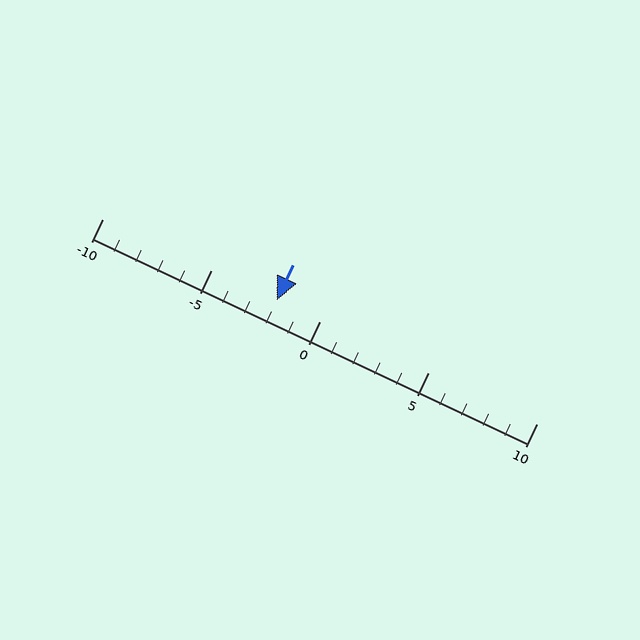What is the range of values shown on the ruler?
The ruler shows values from -10 to 10.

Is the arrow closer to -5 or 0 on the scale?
The arrow is closer to 0.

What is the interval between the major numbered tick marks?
The major tick marks are spaced 5 units apart.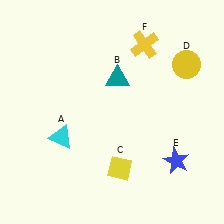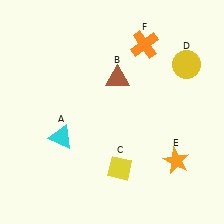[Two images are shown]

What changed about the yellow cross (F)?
In Image 1, F is yellow. In Image 2, it changed to orange.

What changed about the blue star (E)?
In Image 1, E is blue. In Image 2, it changed to orange.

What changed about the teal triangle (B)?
In Image 1, B is teal. In Image 2, it changed to brown.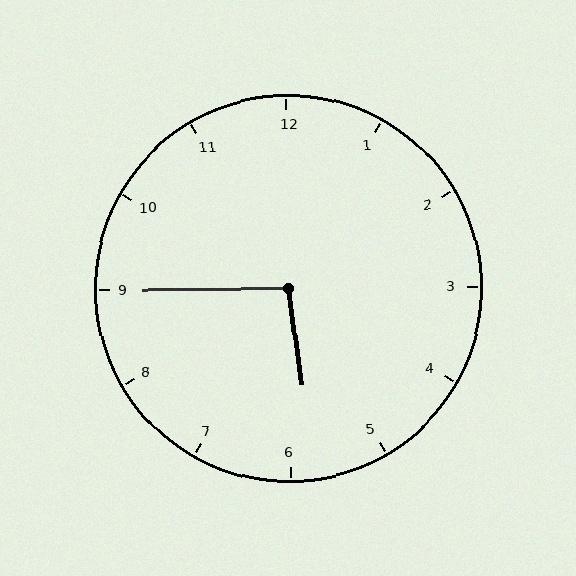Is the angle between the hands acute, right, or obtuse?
It is obtuse.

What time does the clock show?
5:45.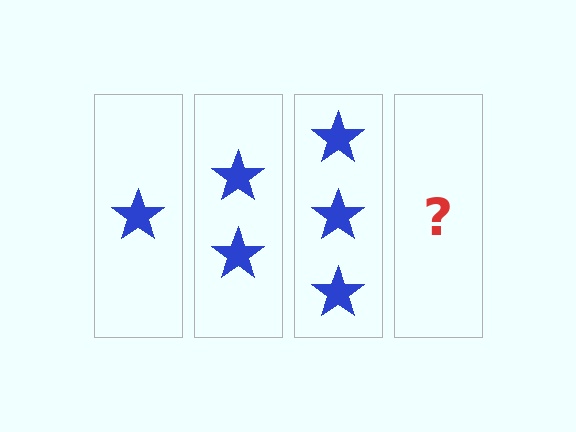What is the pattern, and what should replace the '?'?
The pattern is that each step adds one more star. The '?' should be 4 stars.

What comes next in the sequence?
The next element should be 4 stars.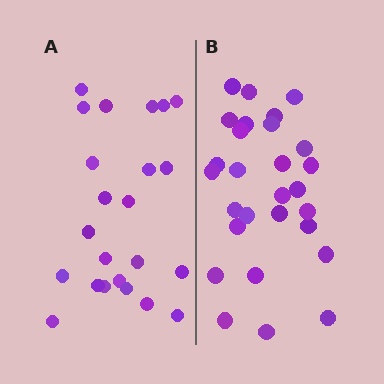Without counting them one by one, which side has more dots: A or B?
Region B (the right region) has more dots.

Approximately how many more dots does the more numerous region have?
Region B has about 5 more dots than region A.